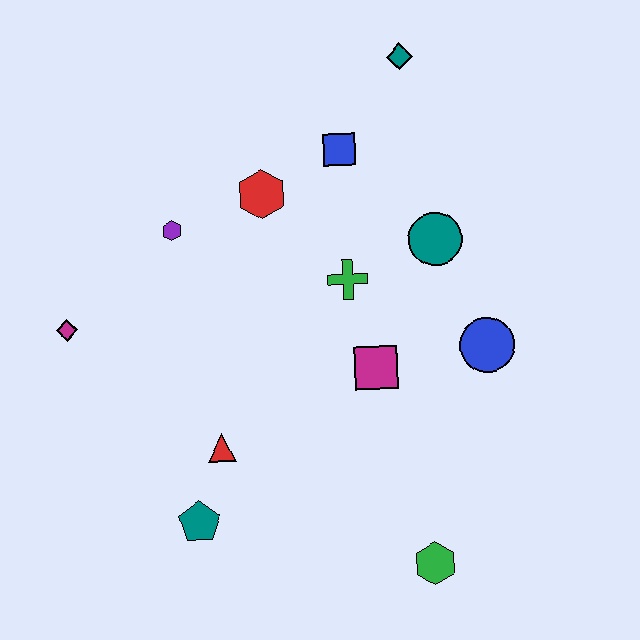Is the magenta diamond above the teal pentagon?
Yes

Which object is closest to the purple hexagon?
The red hexagon is closest to the purple hexagon.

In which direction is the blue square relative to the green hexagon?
The blue square is above the green hexagon.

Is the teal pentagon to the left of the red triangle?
Yes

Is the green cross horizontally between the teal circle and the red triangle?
Yes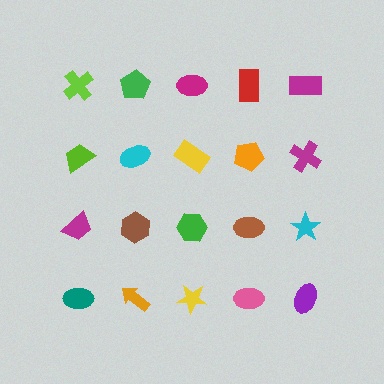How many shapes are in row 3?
5 shapes.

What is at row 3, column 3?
A green hexagon.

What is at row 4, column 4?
A pink ellipse.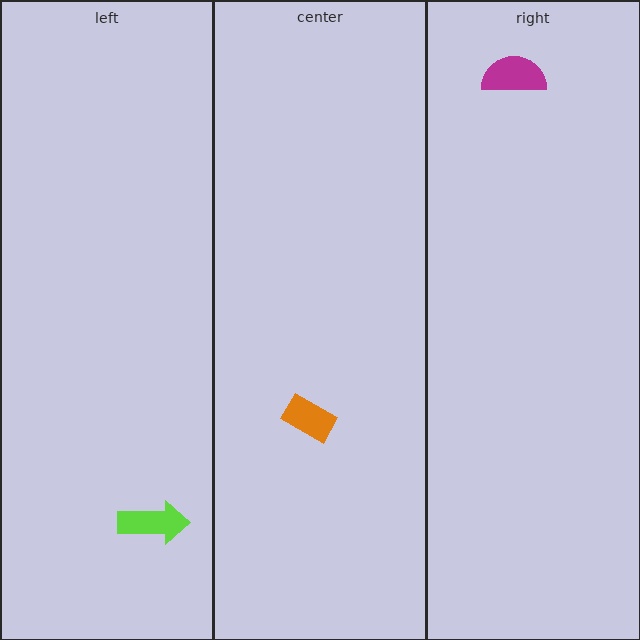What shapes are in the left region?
The lime arrow.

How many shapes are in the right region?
1.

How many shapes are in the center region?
1.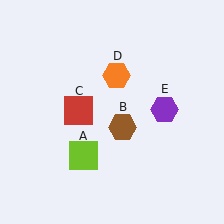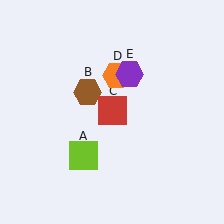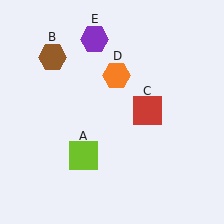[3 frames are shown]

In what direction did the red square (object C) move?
The red square (object C) moved right.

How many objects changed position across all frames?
3 objects changed position: brown hexagon (object B), red square (object C), purple hexagon (object E).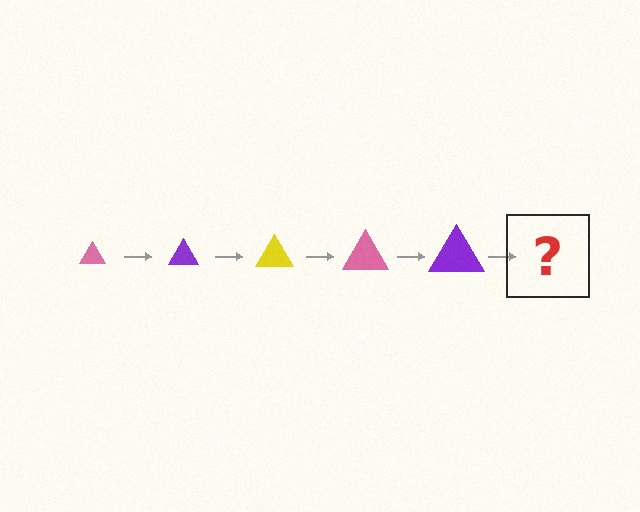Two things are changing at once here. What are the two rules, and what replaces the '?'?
The two rules are that the triangle grows larger each step and the color cycles through pink, purple, and yellow. The '?' should be a yellow triangle, larger than the previous one.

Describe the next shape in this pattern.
It should be a yellow triangle, larger than the previous one.